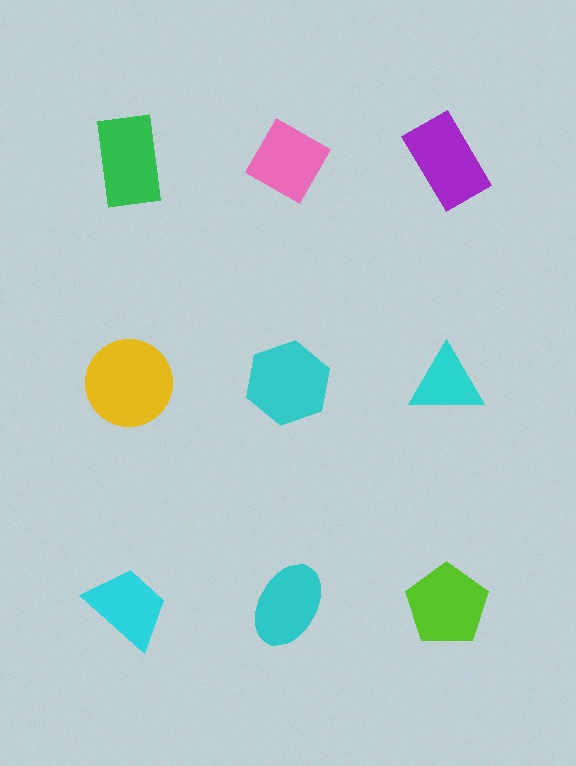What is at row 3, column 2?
A cyan ellipse.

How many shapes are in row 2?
3 shapes.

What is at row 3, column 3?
A lime pentagon.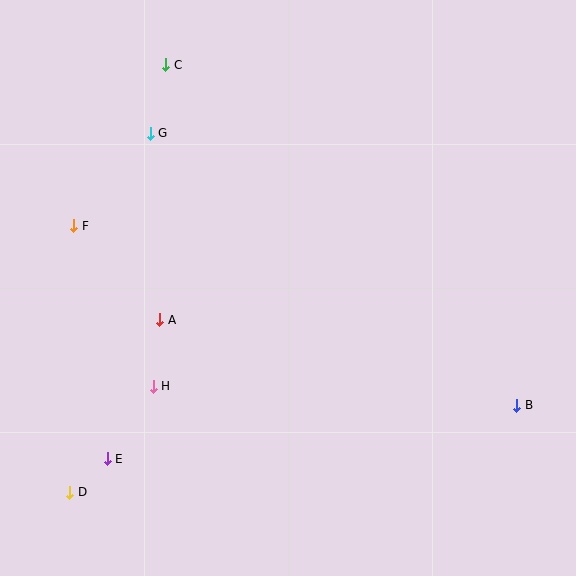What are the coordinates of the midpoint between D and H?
The midpoint between D and H is at (111, 439).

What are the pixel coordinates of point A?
Point A is at (160, 320).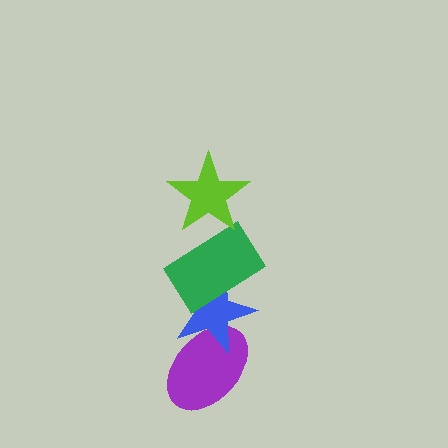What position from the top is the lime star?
The lime star is 1st from the top.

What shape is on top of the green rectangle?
The lime star is on top of the green rectangle.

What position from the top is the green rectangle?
The green rectangle is 2nd from the top.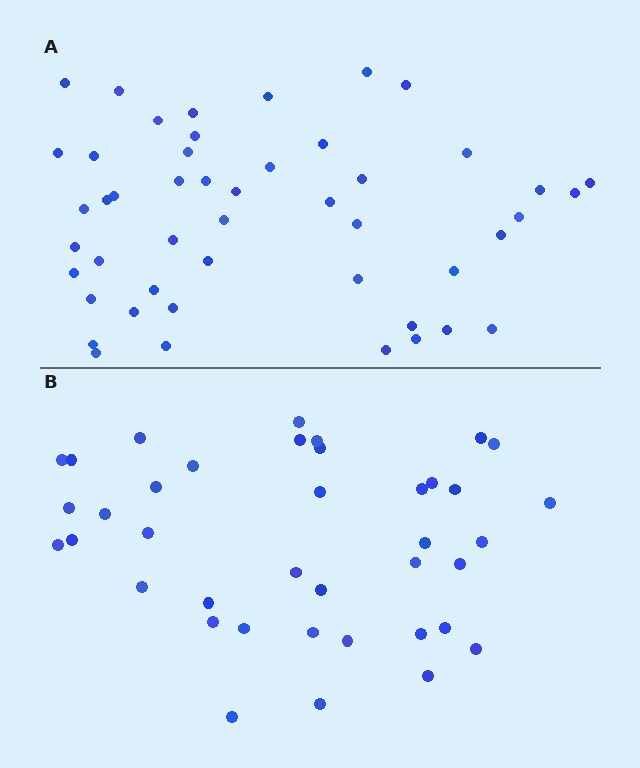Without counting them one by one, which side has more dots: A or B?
Region A (the top region) has more dots.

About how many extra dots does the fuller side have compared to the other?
Region A has roughly 8 or so more dots than region B.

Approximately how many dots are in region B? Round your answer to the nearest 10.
About 40 dots. (The exact count is 39, which rounds to 40.)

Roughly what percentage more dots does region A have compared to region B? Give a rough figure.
About 25% more.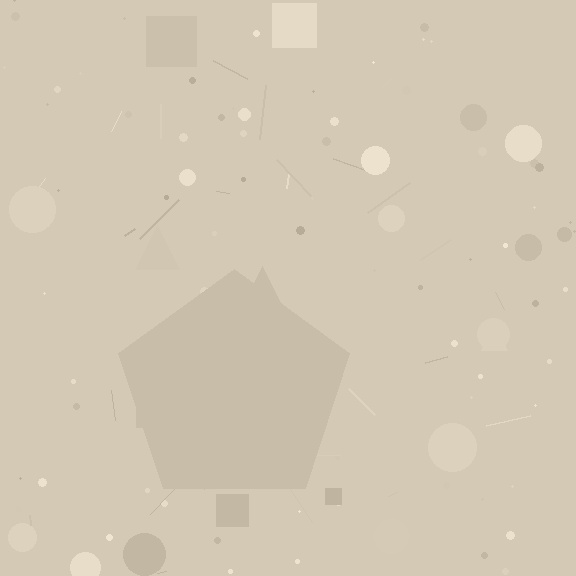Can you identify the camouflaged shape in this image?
The camouflaged shape is a pentagon.